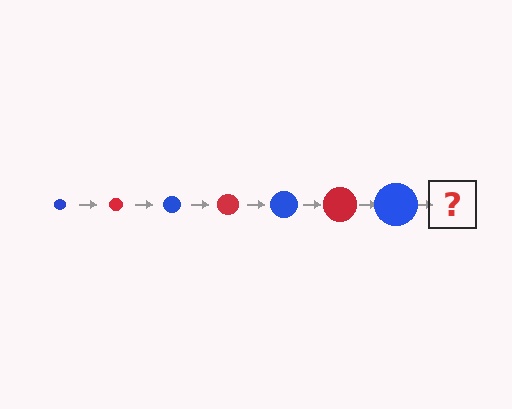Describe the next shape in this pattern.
It should be a red circle, larger than the previous one.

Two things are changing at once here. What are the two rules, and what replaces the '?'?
The two rules are that the circle grows larger each step and the color cycles through blue and red. The '?' should be a red circle, larger than the previous one.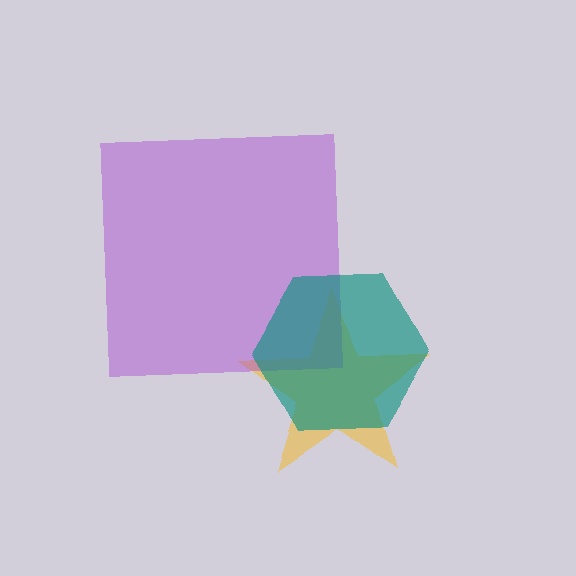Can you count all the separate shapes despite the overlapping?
Yes, there are 3 separate shapes.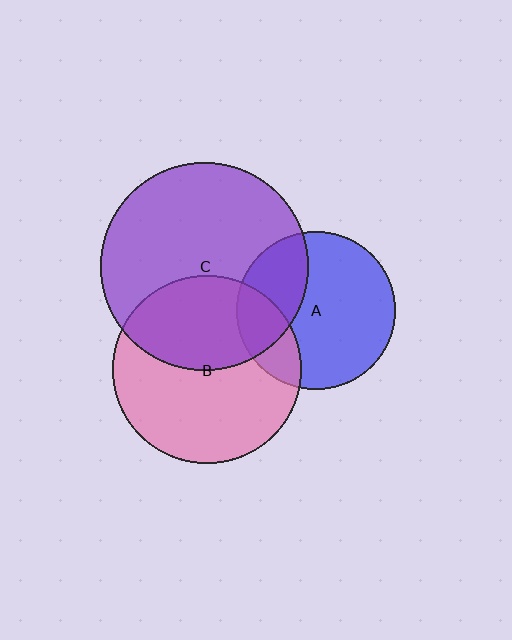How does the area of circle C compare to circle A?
Approximately 1.7 times.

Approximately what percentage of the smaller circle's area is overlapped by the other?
Approximately 20%.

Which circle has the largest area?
Circle C (purple).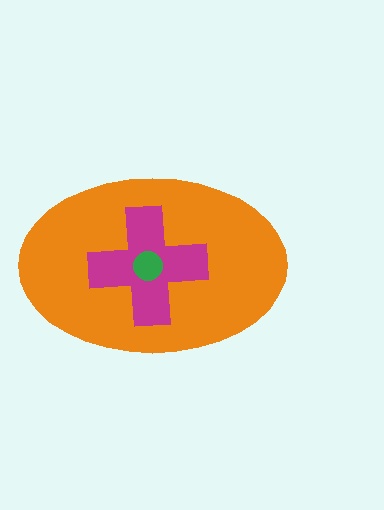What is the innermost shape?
The green circle.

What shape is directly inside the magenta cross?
The green circle.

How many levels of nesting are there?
3.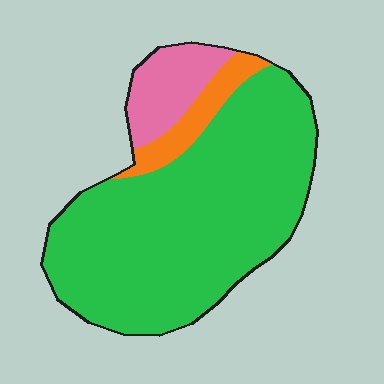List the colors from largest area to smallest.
From largest to smallest: green, pink, orange.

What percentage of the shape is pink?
Pink takes up about one eighth (1/8) of the shape.